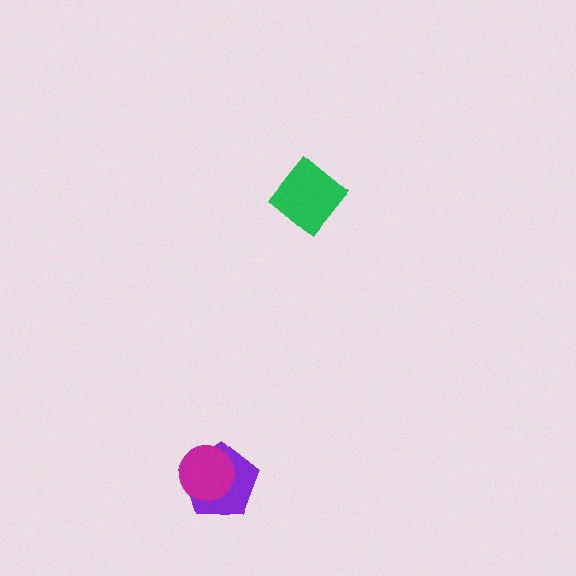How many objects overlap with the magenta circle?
1 object overlaps with the magenta circle.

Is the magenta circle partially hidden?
No, no other shape covers it.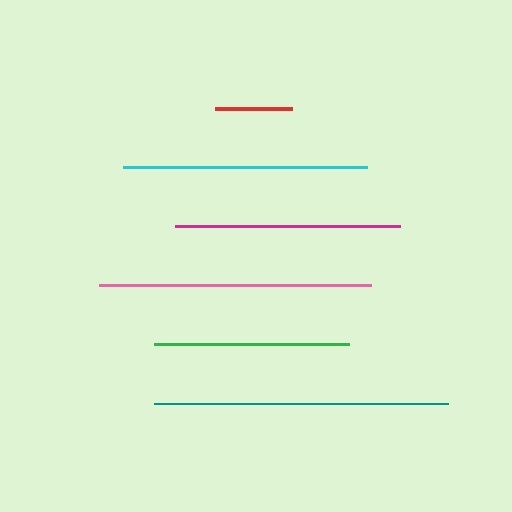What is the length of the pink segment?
The pink segment is approximately 272 pixels long.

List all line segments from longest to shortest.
From longest to shortest: teal, pink, cyan, magenta, green, red.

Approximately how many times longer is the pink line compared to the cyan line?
The pink line is approximately 1.1 times the length of the cyan line.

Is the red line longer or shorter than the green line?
The green line is longer than the red line.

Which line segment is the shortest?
The red line is the shortest at approximately 77 pixels.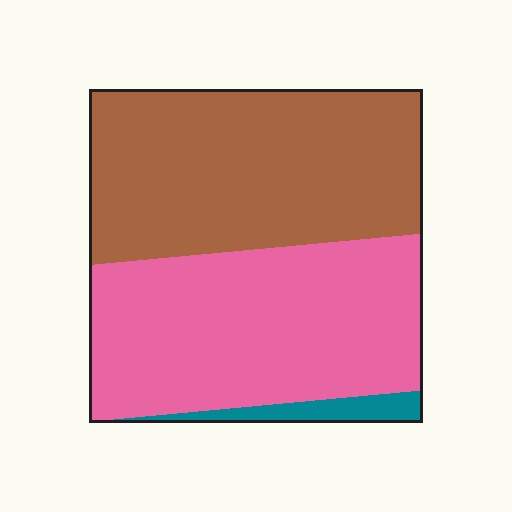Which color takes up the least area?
Teal, at roughly 5%.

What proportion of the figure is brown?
Brown takes up about one half (1/2) of the figure.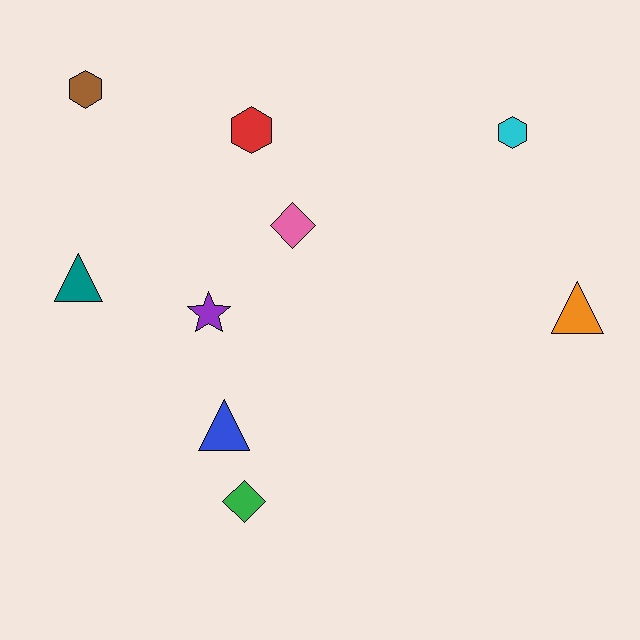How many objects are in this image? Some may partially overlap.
There are 9 objects.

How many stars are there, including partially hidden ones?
There is 1 star.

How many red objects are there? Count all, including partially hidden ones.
There is 1 red object.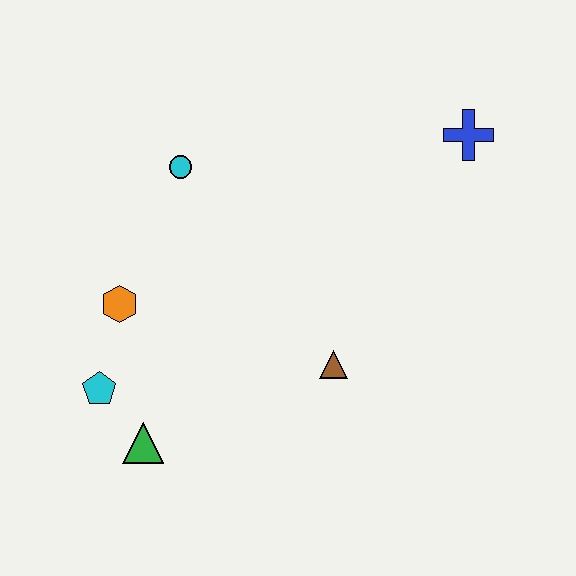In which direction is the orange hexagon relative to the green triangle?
The orange hexagon is above the green triangle.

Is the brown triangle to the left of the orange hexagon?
No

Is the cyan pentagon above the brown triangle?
No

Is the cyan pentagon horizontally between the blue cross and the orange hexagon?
No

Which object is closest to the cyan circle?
The orange hexagon is closest to the cyan circle.